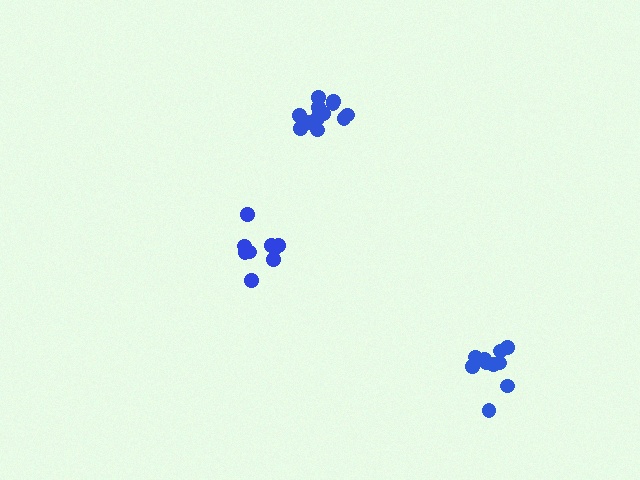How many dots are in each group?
Group 1: 10 dots, Group 2: 9 dots, Group 3: 13 dots (32 total).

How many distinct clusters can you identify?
There are 3 distinct clusters.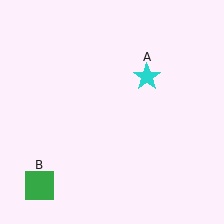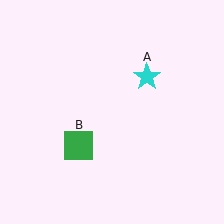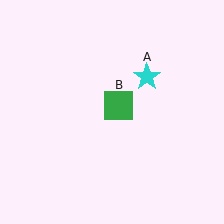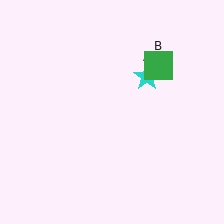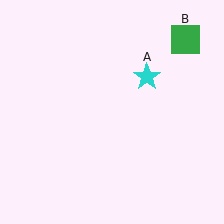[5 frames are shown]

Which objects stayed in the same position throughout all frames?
Cyan star (object A) remained stationary.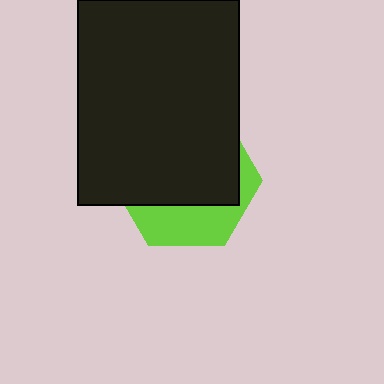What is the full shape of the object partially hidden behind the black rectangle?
The partially hidden object is a lime hexagon.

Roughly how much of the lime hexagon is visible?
A small part of it is visible (roughly 32%).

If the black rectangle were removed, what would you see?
You would see the complete lime hexagon.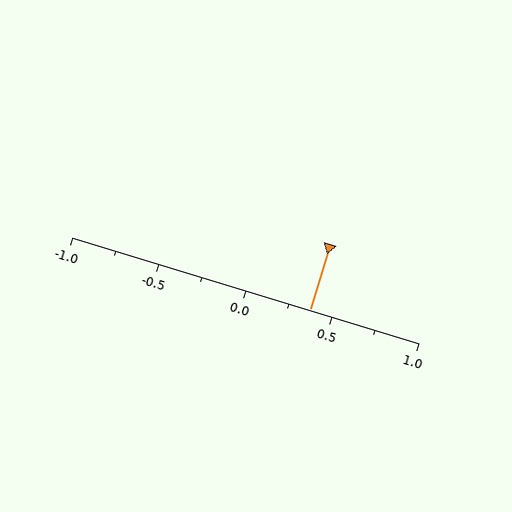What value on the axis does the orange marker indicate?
The marker indicates approximately 0.38.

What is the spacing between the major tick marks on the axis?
The major ticks are spaced 0.5 apart.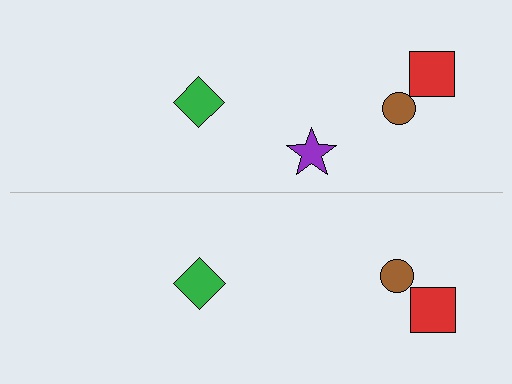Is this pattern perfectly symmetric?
No, the pattern is not perfectly symmetric. A purple star is missing from the bottom side.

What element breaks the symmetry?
A purple star is missing from the bottom side.